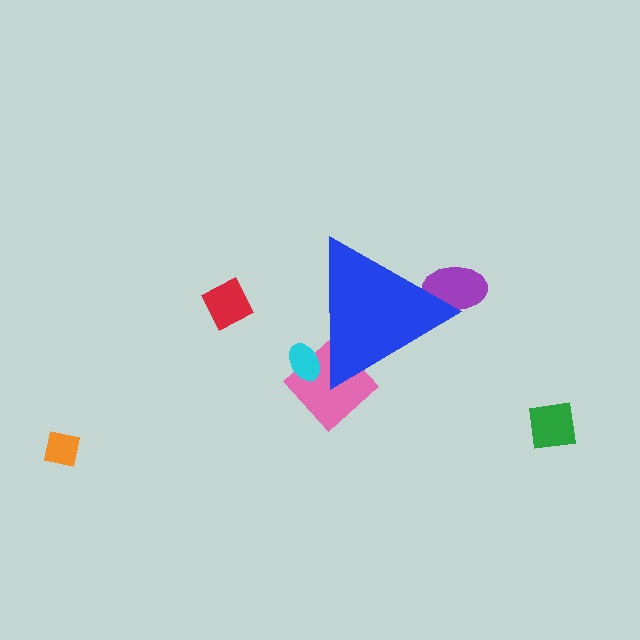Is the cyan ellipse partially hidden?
Yes, the cyan ellipse is partially hidden behind the blue triangle.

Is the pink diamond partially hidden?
Yes, the pink diamond is partially hidden behind the blue triangle.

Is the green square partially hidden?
No, the green square is fully visible.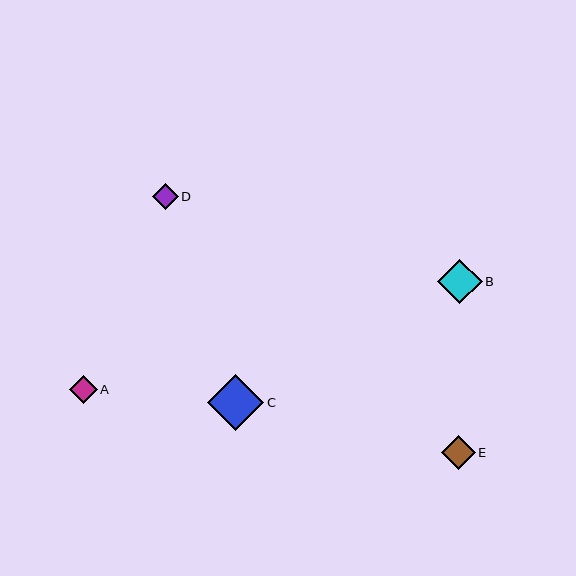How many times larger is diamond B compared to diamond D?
Diamond B is approximately 1.7 times the size of diamond D.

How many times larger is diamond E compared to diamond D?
Diamond E is approximately 1.3 times the size of diamond D.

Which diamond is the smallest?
Diamond D is the smallest with a size of approximately 26 pixels.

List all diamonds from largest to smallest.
From largest to smallest: C, B, E, A, D.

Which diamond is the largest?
Diamond C is the largest with a size of approximately 56 pixels.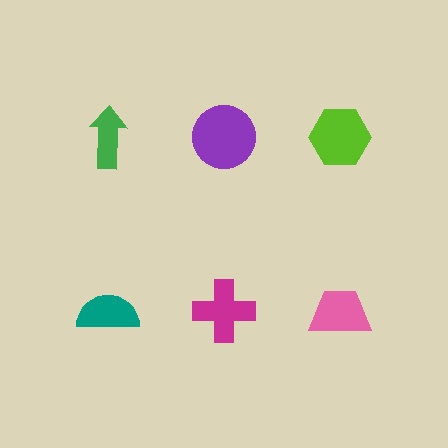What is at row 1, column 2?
A purple circle.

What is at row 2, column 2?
A magenta cross.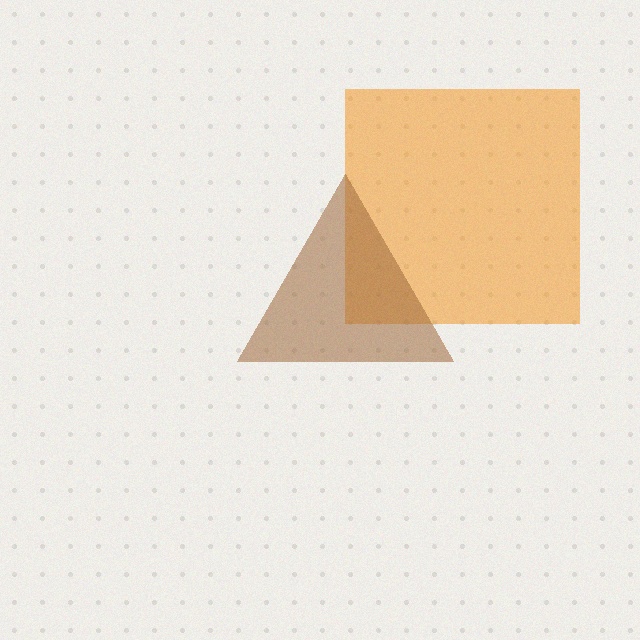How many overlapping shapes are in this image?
There are 2 overlapping shapes in the image.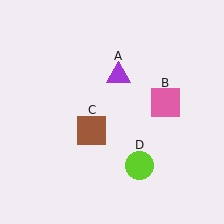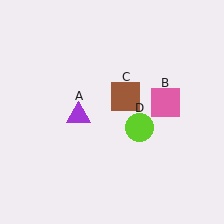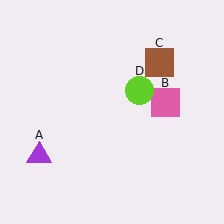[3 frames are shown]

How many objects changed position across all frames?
3 objects changed position: purple triangle (object A), brown square (object C), lime circle (object D).